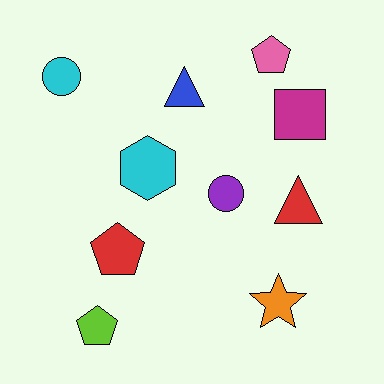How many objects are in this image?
There are 10 objects.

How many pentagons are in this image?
There are 3 pentagons.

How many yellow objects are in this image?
There are no yellow objects.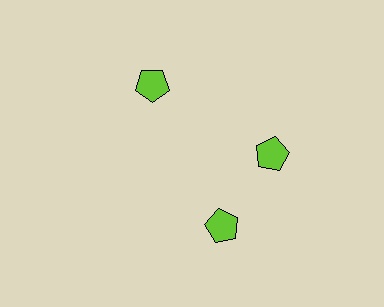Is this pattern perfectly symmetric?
No. The 3 lime pentagons are arranged in a ring, but one element near the 7 o'clock position is rotated out of alignment along the ring, breaking the 3-fold rotational symmetry.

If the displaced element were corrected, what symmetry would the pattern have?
It would have 3-fold rotational symmetry — the pattern would map onto itself every 120 degrees.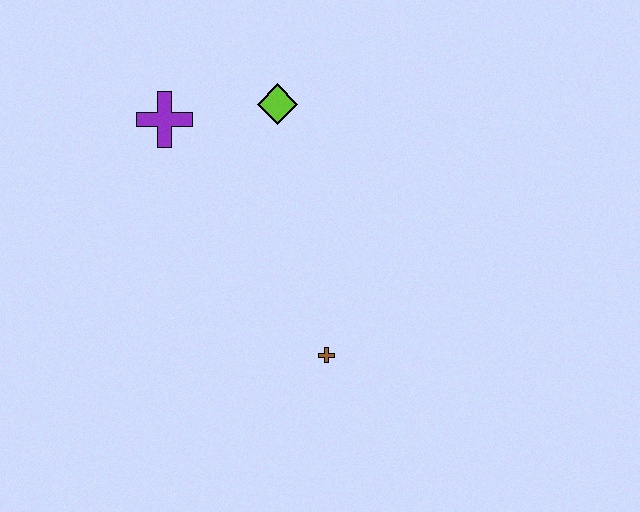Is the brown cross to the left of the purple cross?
No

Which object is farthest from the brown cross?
The purple cross is farthest from the brown cross.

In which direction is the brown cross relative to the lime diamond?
The brown cross is below the lime diamond.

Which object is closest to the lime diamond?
The purple cross is closest to the lime diamond.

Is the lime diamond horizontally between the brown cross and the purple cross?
Yes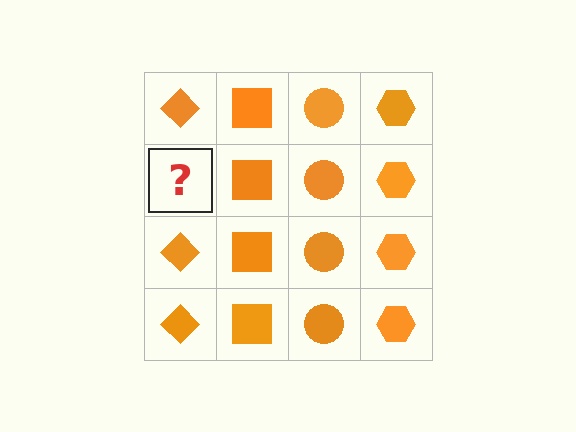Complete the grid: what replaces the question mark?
The question mark should be replaced with an orange diamond.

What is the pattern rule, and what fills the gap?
The rule is that each column has a consistent shape. The gap should be filled with an orange diamond.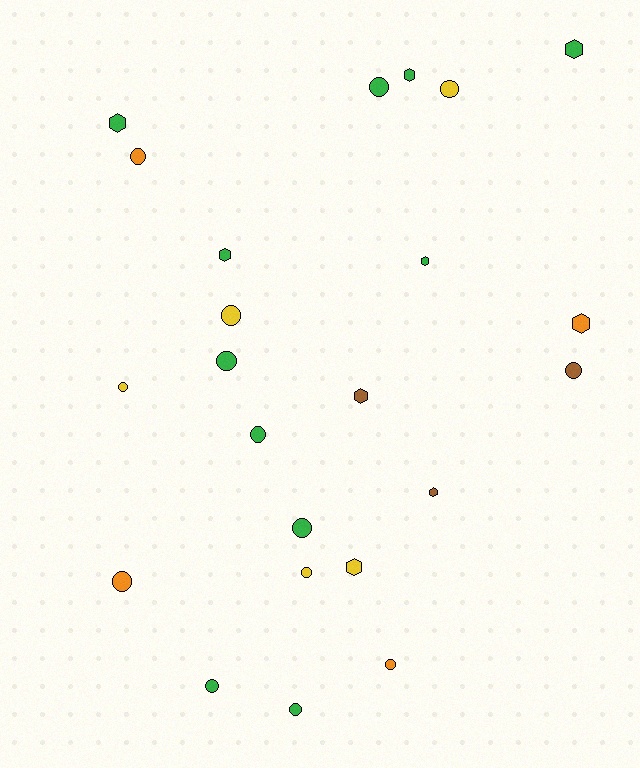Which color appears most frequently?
Green, with 11 objects.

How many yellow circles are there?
There are 4 yellow circles.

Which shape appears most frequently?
Circle, with 14 objects.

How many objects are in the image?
There are 23 objects.